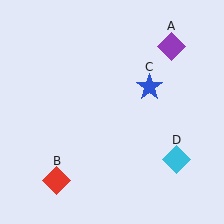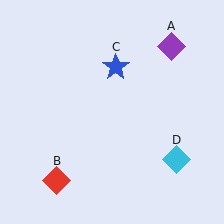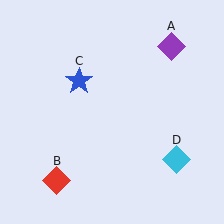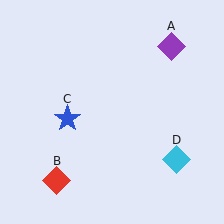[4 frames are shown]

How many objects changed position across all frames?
1 object changed position: blue star (object C).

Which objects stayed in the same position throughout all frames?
Purple diamond (object A) and red diamond (object B) and cyan diamond (object D) remained stationary.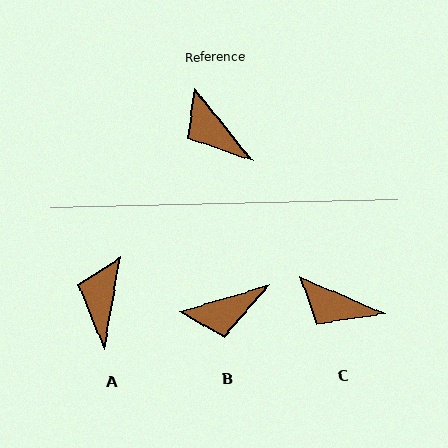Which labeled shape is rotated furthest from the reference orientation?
B, about 68 degrees away.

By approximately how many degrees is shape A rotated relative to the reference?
Approximately 48 degrees clockwise.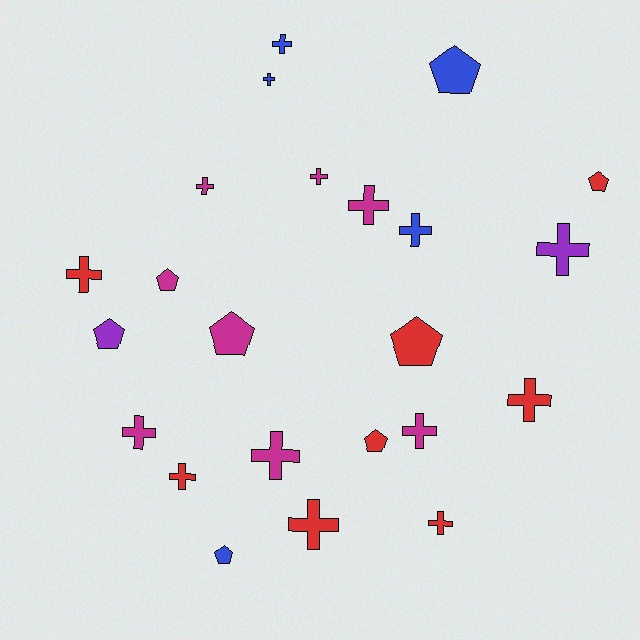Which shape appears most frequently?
Cross, with 15 objects.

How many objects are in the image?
There are 23 objects.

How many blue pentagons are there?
There are 2 blue pentagons.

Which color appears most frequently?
Red, with 8 objects.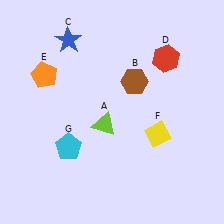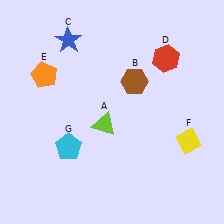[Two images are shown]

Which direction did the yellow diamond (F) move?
The yellow diamond (F) moved right.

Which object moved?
The yellow diamond (F) moved right.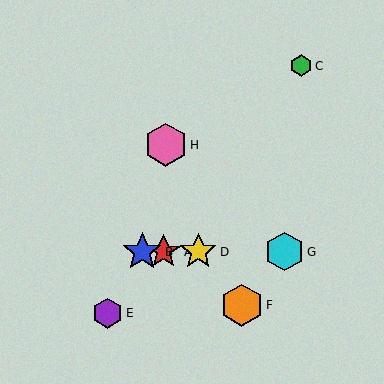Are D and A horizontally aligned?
Yes, both are at y≈252.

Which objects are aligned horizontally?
Objects A, B, D, G are aligned horizontally.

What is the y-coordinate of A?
Object A is at y≈252.